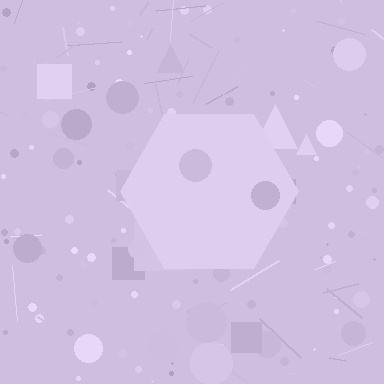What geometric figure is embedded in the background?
A hexagon is embedded in the background.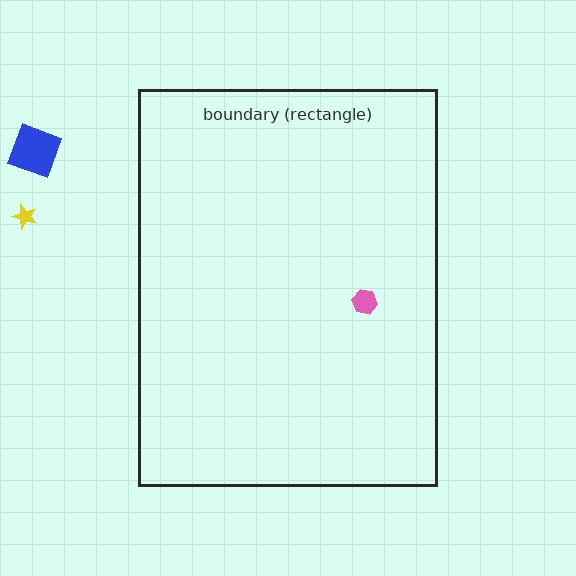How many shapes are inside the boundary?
1 inside, 2 outside.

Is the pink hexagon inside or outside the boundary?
Inside.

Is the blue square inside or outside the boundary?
Outside.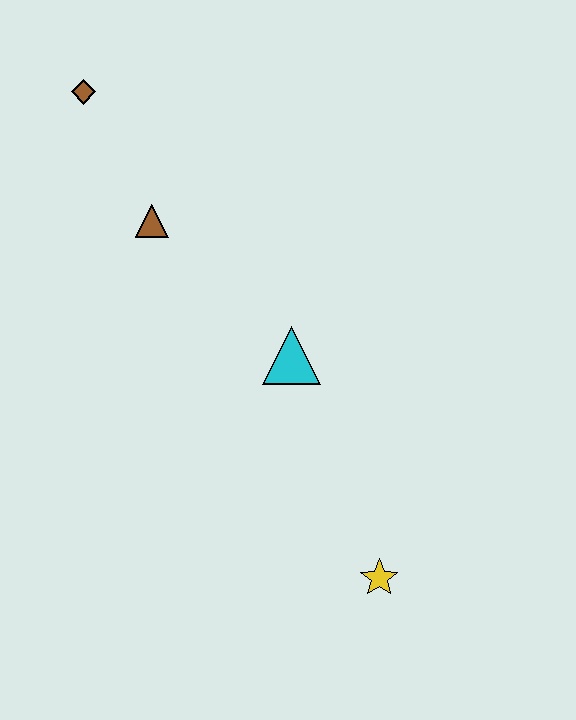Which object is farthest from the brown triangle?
The yellow star is farthest from the brown triangle.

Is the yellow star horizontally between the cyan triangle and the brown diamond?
No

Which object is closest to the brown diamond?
The brown triangle is closest to the brown diamond.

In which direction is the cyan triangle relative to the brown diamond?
The cyan triangle is below the brown diamond.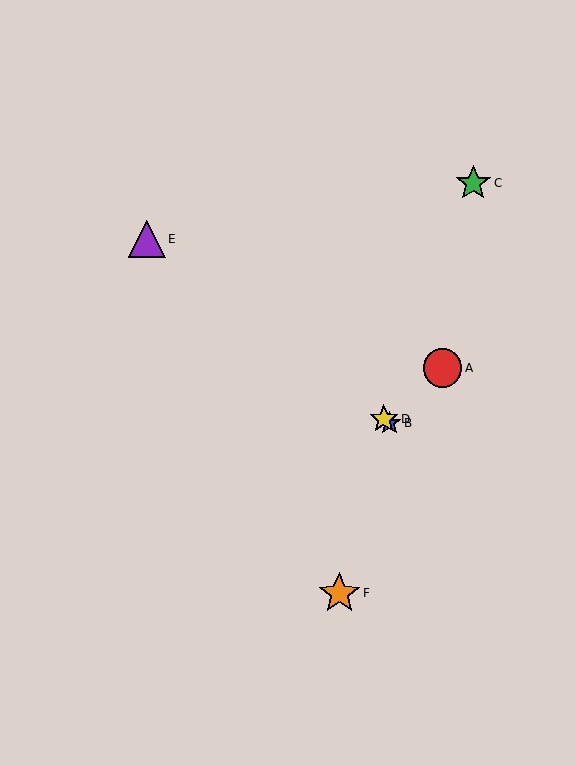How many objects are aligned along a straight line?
3 objects (B, D, E) are aligned along a straight line.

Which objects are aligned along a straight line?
Objects B, D, E are aligned along a straight line.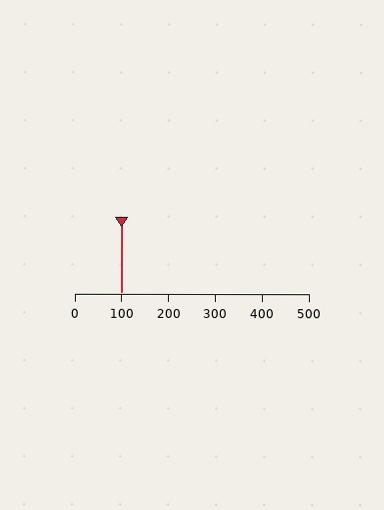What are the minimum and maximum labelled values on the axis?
The axis runs from 0 to 500.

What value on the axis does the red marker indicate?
The marker indicates approximately 100.